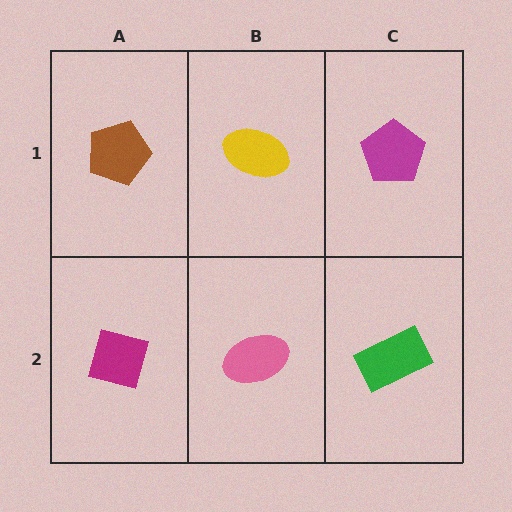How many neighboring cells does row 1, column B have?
3.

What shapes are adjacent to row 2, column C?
A magenta pentagon (row 1, column C), a pink ellipse (row 2, column B).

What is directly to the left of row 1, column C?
A yellow ellipse.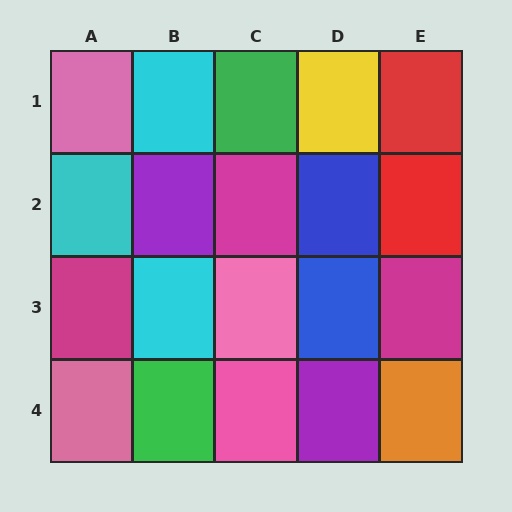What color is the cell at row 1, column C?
Green.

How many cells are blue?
2 cells are blue.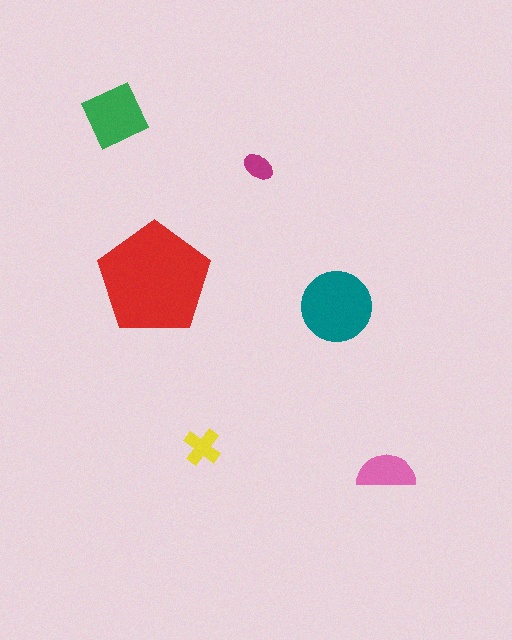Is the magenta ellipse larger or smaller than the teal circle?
Smaller.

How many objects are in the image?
There are 6 objects in the image.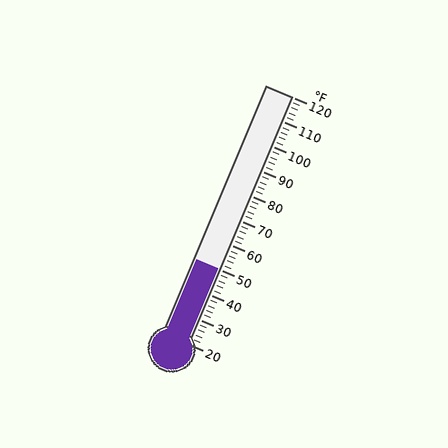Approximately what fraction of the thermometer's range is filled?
The thermometer is filled to approximately 30% of its range.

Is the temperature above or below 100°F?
The temperature is below 100°F.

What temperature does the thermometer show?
The thermometer shows approximately 50°F.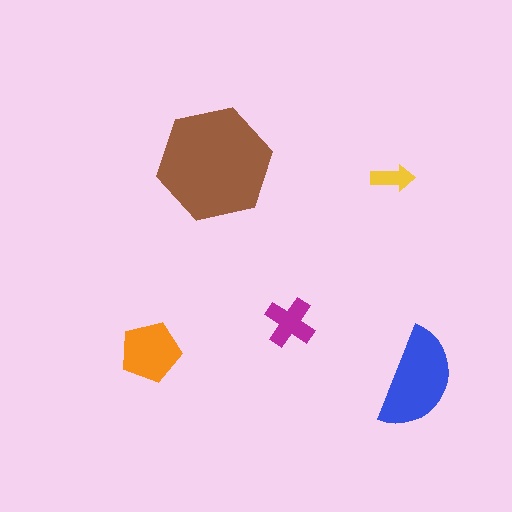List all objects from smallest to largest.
The yellow arrow, the magenta cross, the orange pentagon, the blue semicircle, the brown hexagon.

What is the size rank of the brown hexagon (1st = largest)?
1st.